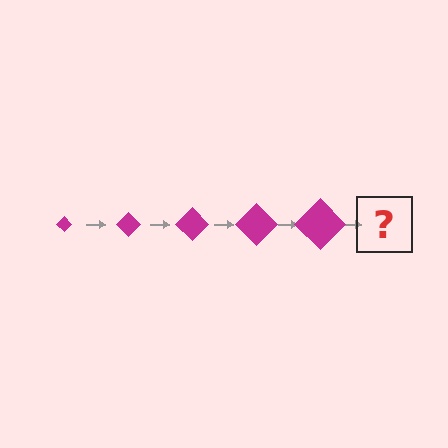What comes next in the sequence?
The next element should be a magenta diamond, larger than the previous one.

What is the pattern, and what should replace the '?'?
The pattern is that the diamond gets progressively larger each step. The '?' should be a magenta diamond, larger than the previous one.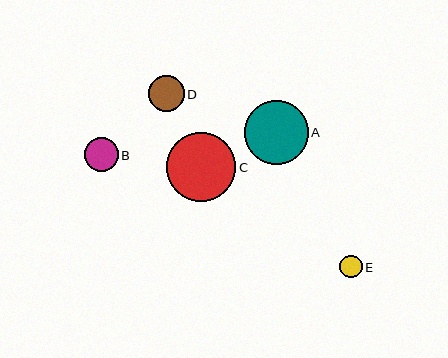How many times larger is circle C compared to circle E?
Circle C is approximately 3.1 times the size of circle E.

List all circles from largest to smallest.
From largest to smallest: C, A, D, B, E.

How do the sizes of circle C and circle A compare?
Circle C and circle A are approximately the same size.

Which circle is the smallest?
Circle E is the smallest with a size of approximately 23 pixels.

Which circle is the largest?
Circle C is the largest with a size of approximately 69 pixels.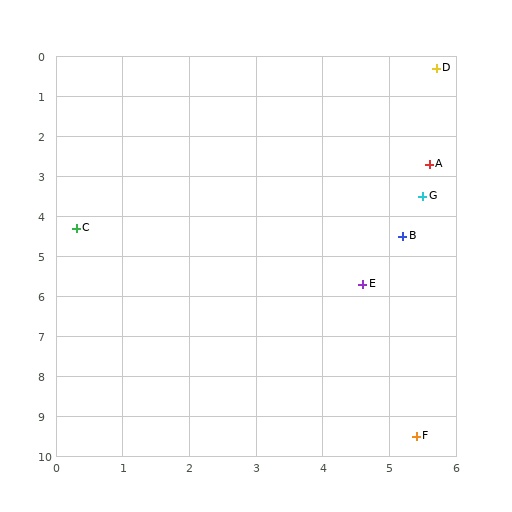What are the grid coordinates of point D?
Point D is at approximately (5.7, 0.3).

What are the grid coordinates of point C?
Point C is at approximately (0.3, 4.3).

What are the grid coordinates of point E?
Point E is at approximately (4.6, 5.7).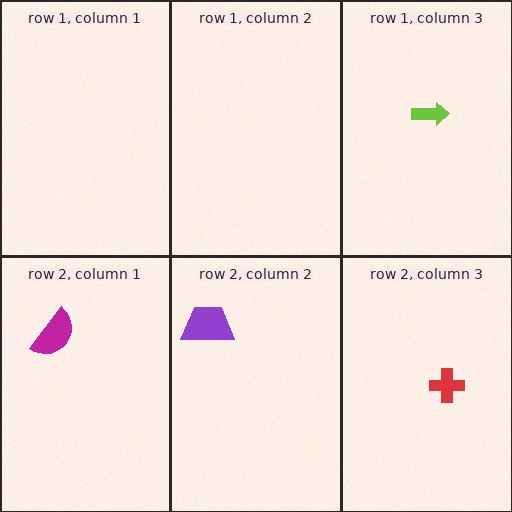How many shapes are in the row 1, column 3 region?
1.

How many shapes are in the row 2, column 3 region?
1.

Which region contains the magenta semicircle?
The row 2, column 1 region.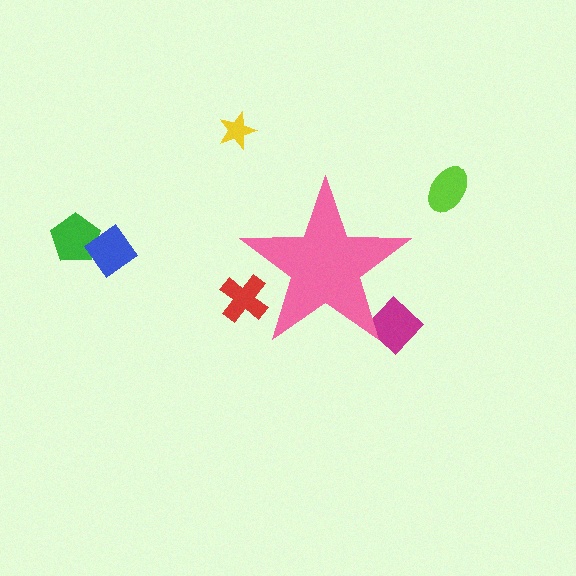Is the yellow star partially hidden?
No, the yellow star is fully visible.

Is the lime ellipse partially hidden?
No, the lime ellipse is fully visible.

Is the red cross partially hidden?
Yes, the red cross is partially hidden behind the pink star.